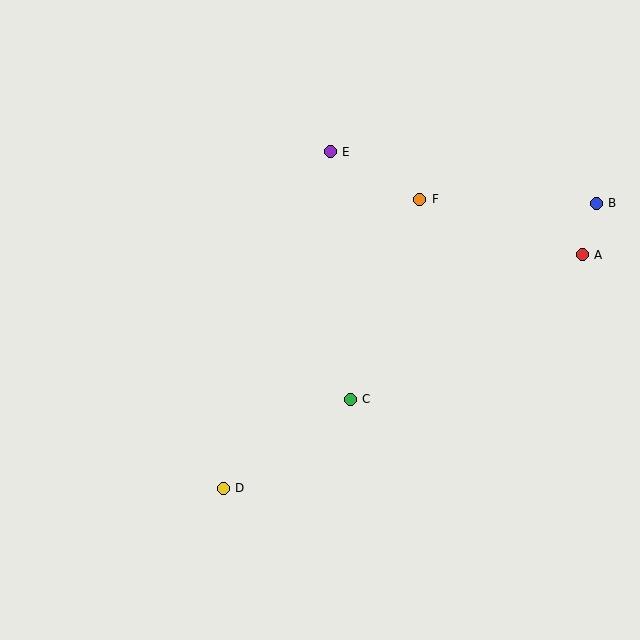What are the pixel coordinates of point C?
Point C is at (350, 399).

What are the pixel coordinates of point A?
Point A is at (582, 255).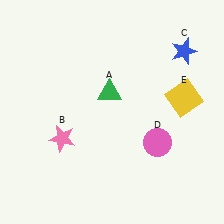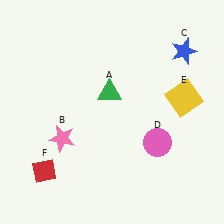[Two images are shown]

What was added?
A red diamond (F) was added in Image 2.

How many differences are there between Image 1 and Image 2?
There is 1 difference between the two images.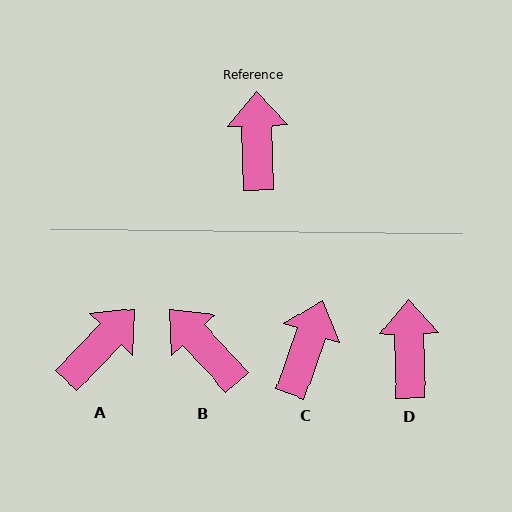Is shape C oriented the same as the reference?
No, it is off by about 20 degrees.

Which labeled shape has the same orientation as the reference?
D.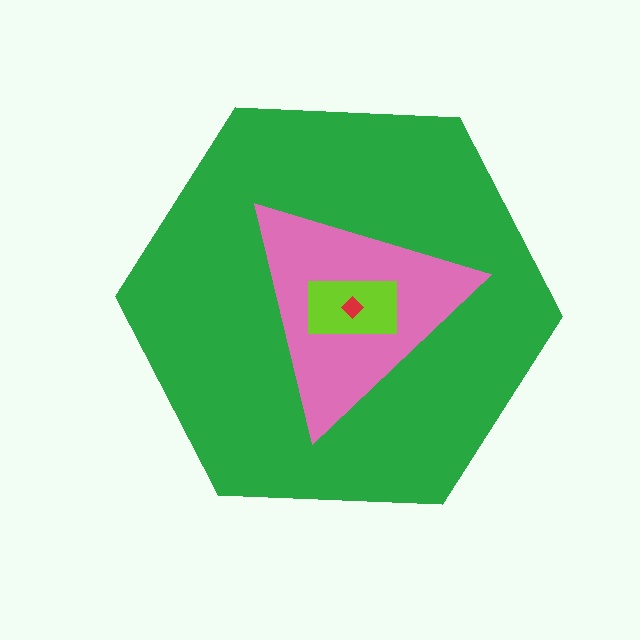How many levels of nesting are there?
4.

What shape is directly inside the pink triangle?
The lime rectangle.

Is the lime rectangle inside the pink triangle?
Yes.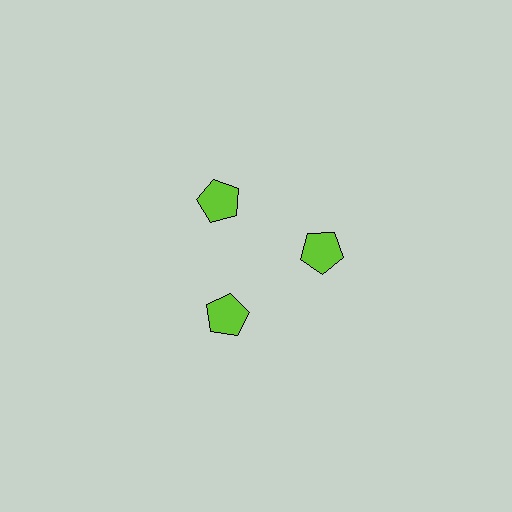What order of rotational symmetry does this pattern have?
This pattern has 3-fold rotational symmetry.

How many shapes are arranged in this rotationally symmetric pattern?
There are 3 shapes, arranged in 3 groups of 1.